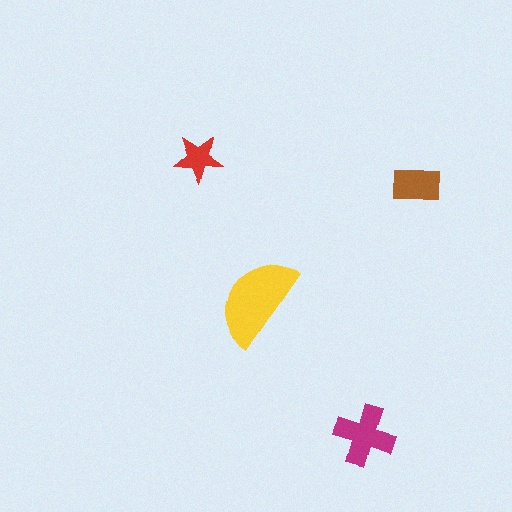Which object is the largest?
The yellow semicircle.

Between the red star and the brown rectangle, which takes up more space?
The brown rectangle.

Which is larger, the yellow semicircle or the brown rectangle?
The yellow semicircle.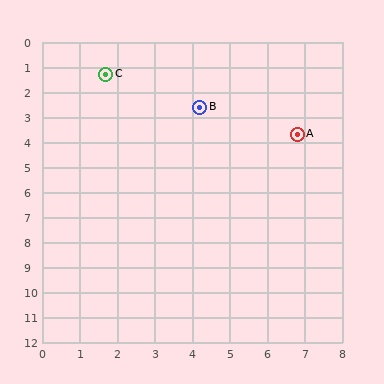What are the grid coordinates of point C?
Point C is at approximately (1.7, 1.3).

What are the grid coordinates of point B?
Point B is at approximately (4.2, 2.6).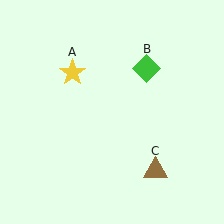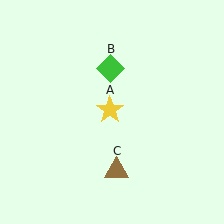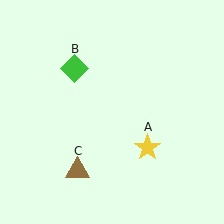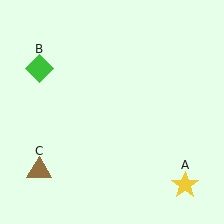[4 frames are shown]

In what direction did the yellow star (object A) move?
The yellow star (object A) moved down and to the right.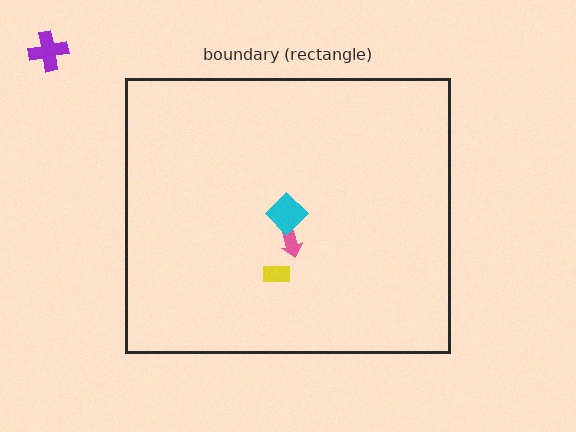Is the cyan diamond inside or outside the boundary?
Inside.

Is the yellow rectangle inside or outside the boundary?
Inside.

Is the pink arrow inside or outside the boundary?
Inside.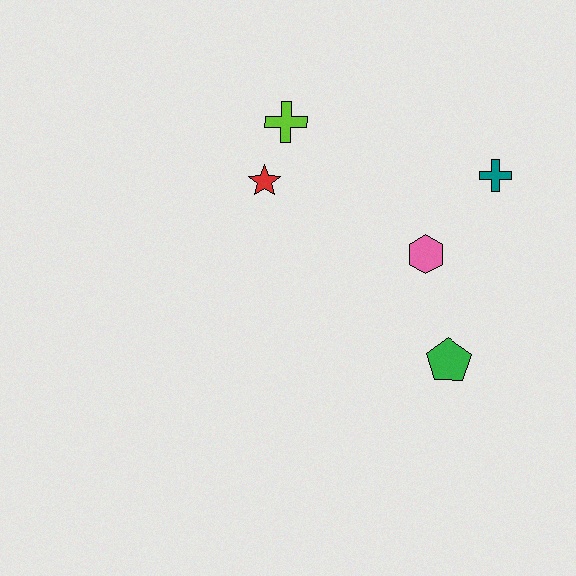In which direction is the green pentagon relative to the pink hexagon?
The green pentagon is below the pink hexagon.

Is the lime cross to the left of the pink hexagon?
Yes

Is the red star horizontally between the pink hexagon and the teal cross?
No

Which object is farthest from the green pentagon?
The lime cross is farthest from the green pentagon.